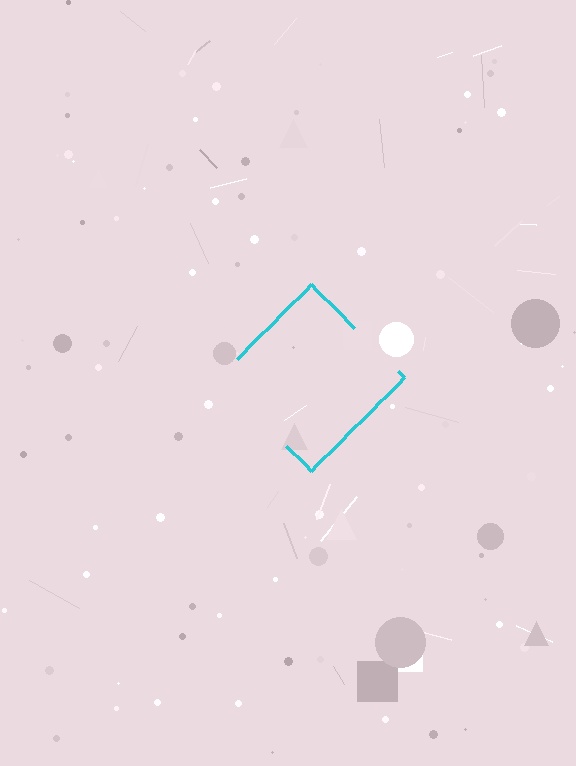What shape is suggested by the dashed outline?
The dashed outline suggests a diamond.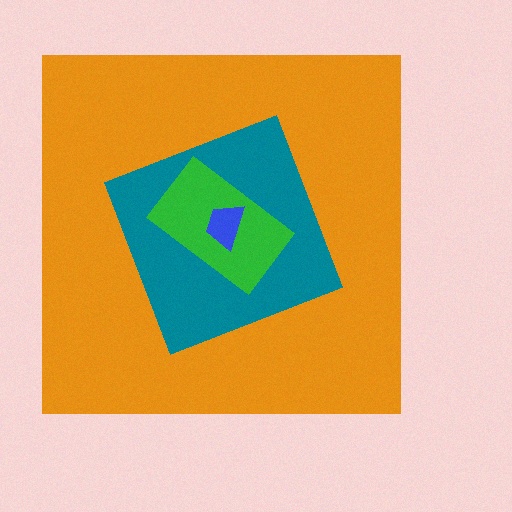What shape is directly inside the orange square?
The teal diamond.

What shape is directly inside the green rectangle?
The blue trapezoid.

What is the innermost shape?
The blue trapezoid.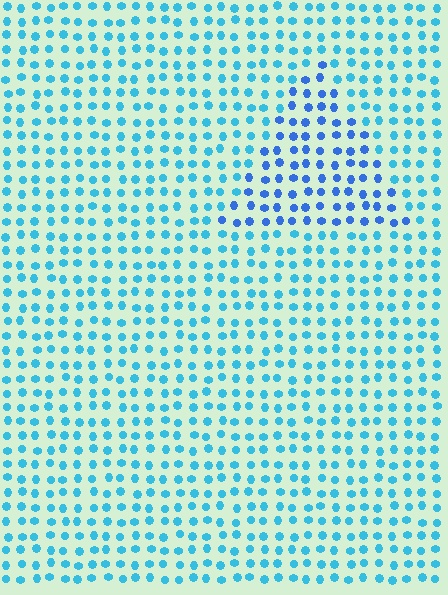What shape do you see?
I see a triangle.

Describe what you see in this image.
The image is filled with small cyan elements in a uniform arrangement. A triangle-shaped region is visible where the elements are tinted to a slightly different hue, forming a subtle color boundary.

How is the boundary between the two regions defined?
The boundary is defined purely by a slight shift in hue (about 28 degrees). Spacing, size, and orientation are identical on both sides.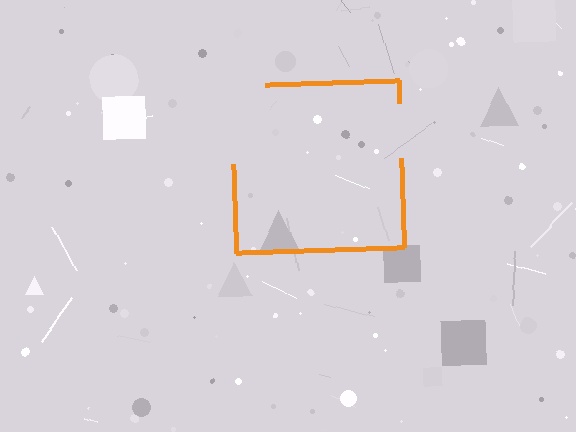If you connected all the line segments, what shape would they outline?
They would outline a square.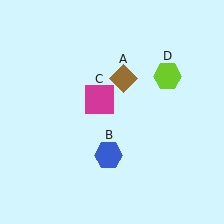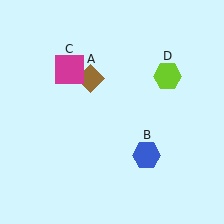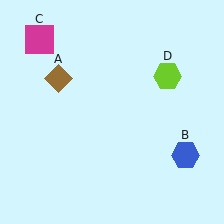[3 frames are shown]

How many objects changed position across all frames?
3 objects changed position: brown diamond (object A), blue hexagon (object B), magenta square (object C).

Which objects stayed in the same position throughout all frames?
Lime hexagon (object D) remained stationary.